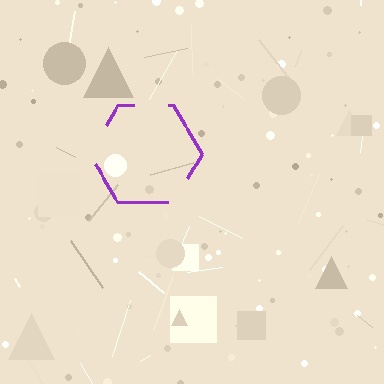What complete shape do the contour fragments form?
The contour fragments form a hexagon.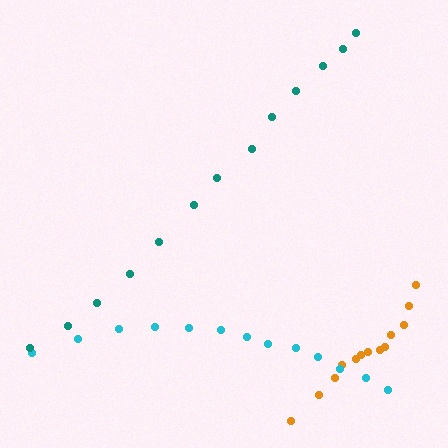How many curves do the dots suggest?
There are 3 distinct paths.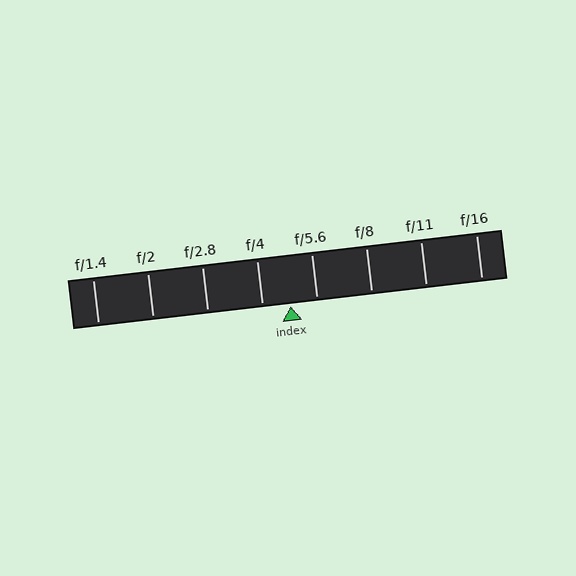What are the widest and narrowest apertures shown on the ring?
The widest aperture shown is f/1.4 and the narrowest is f/16.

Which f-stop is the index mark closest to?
The index mark is closest to f/5.6.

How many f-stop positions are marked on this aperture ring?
There are 8 f-stop positions marked.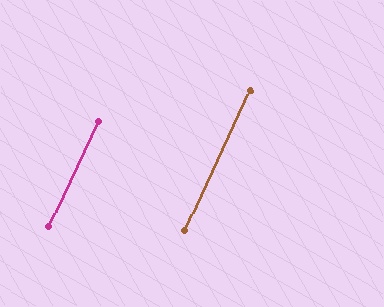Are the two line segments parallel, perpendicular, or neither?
Parallel — their directions differ by only 0.1°.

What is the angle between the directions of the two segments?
Approximately 0 degrees.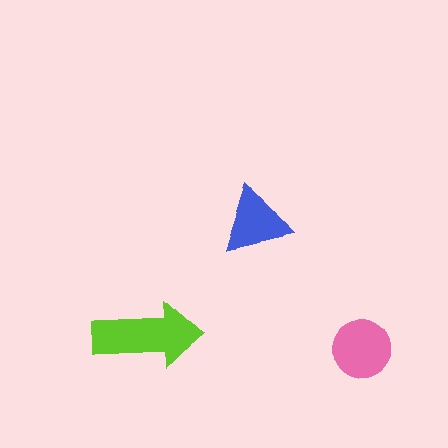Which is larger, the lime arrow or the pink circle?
The lime arrow.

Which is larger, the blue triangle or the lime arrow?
The lime arrow.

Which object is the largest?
The lime arrow.